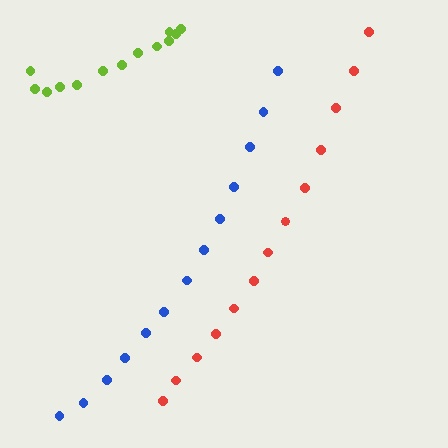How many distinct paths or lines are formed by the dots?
There are 3 distinct paths.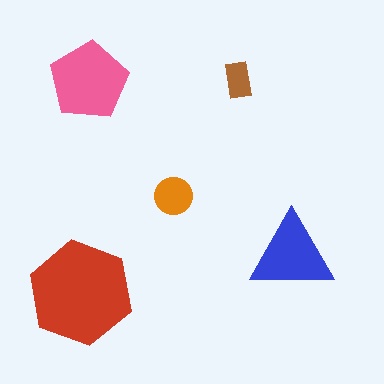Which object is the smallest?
The brown rectangle.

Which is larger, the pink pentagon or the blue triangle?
The pink pentagon.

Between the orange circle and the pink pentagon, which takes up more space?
The pink pentagon.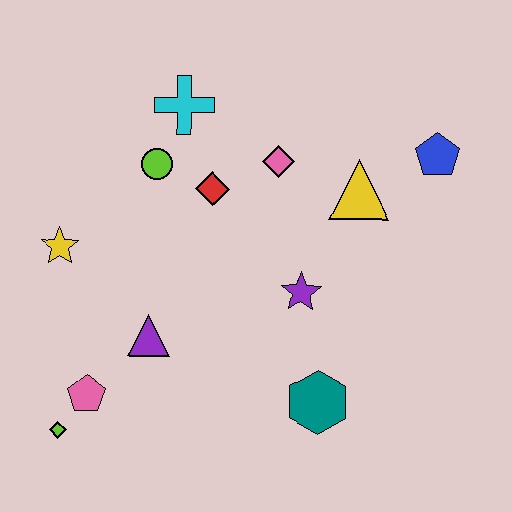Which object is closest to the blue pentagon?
The yellow triangle is closest to the blue pentagon.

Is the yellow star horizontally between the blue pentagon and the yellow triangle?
No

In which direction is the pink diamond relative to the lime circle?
The pink diamond is to the right of the lime circle.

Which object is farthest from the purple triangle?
The blue pentagon is farthest from the purple triangle.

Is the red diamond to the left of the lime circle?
No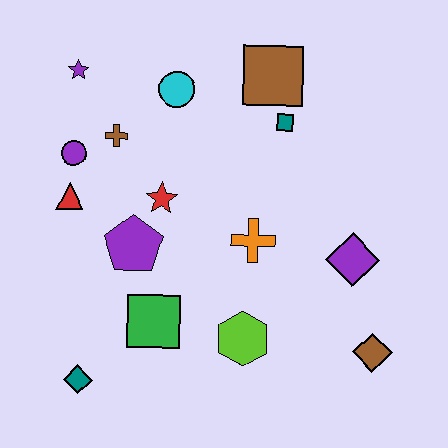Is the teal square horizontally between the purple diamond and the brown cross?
Yes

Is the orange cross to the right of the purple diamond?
No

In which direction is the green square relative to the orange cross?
The green square is to the left of the orange cross.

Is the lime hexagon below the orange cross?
Yes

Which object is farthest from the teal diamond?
The brown square is farthest from the teal diamond.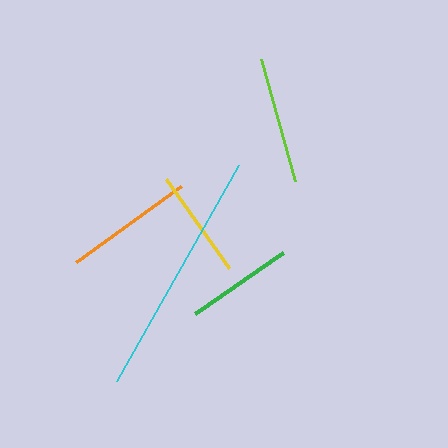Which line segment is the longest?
The cyan line is the longest at approximately 248 pixels.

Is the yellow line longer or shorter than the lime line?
The lime line is longer than the yellow line.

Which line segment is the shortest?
The green line is the shortest at approximately 107 pixels.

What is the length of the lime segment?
The lime segment is approximately 127 pixels long.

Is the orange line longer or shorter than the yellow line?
The orange line is longer than the yellow line.